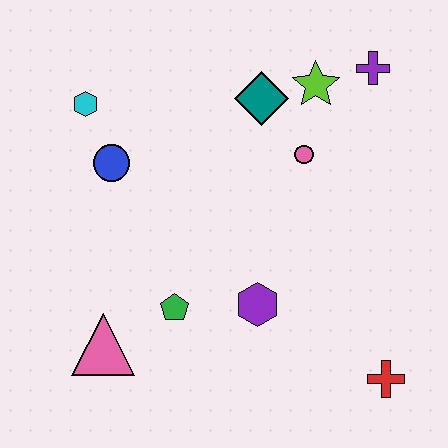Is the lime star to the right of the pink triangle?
Yes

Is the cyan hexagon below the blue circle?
No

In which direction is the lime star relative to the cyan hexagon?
The lime star is to the right of the cyan hexagon.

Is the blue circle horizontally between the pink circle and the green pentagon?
No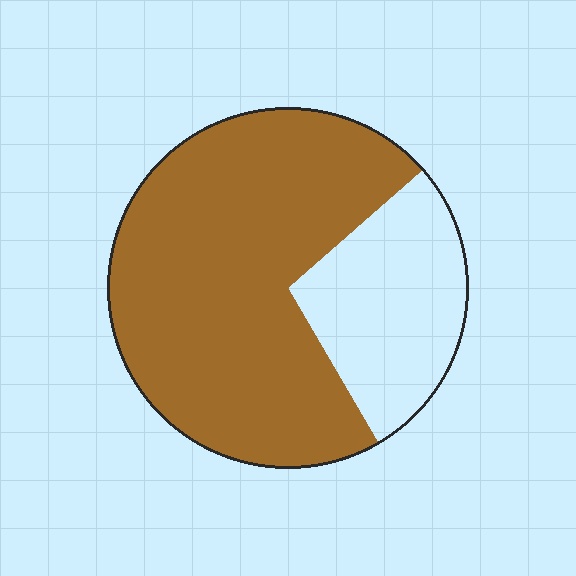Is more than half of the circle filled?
Yes.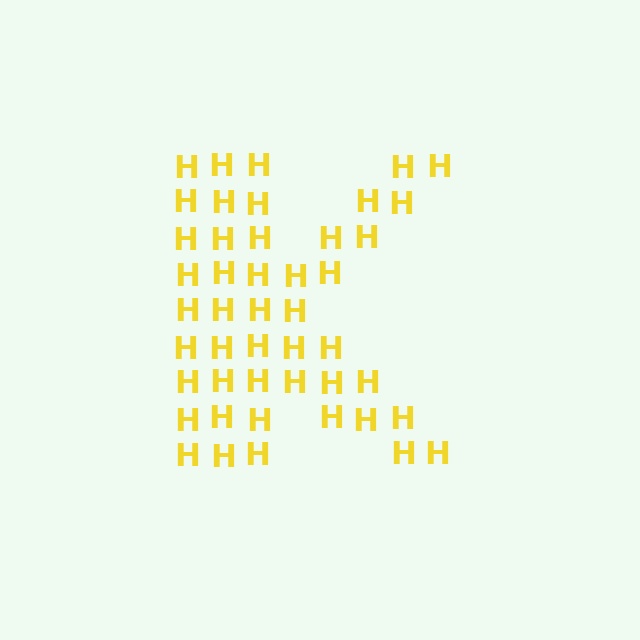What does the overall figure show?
The overall figure shows the letter K.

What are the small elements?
The small elements are letter H's.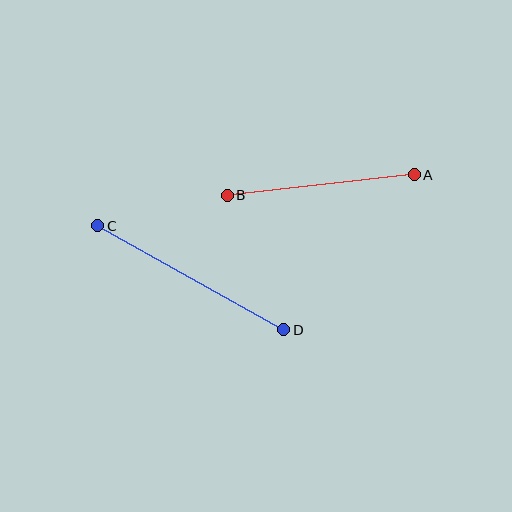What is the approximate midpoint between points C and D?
The midpoint is at approximately (191, 278) pixels.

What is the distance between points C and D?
The distance is approximately 213 pixels.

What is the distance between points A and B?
The distance is approximately 188 pixels.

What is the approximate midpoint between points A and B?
The midpoint is at approximately (321, 185) pixels.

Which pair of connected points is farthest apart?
Points C and D are farthest apart.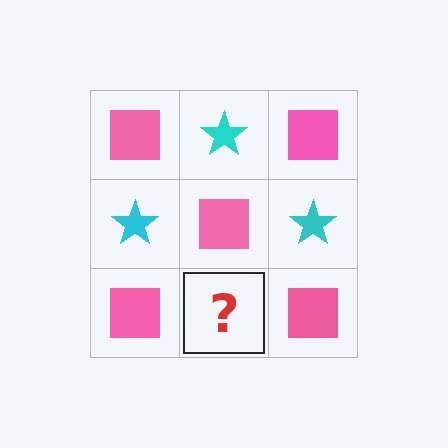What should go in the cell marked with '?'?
The missing cell should contain a cyan star.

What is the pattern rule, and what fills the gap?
The rule is that it alternates pink square and cyan star in a checkerboard pattern. The gap should be filled with a cyan star.